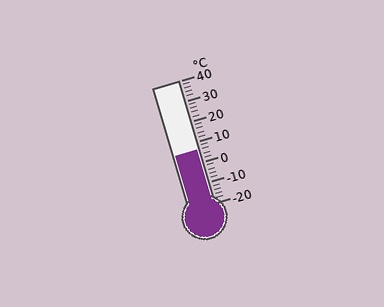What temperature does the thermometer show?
The thermometer shows approximately 6°C.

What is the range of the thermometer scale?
The thermometer scale ranges from -20°C to 40°C.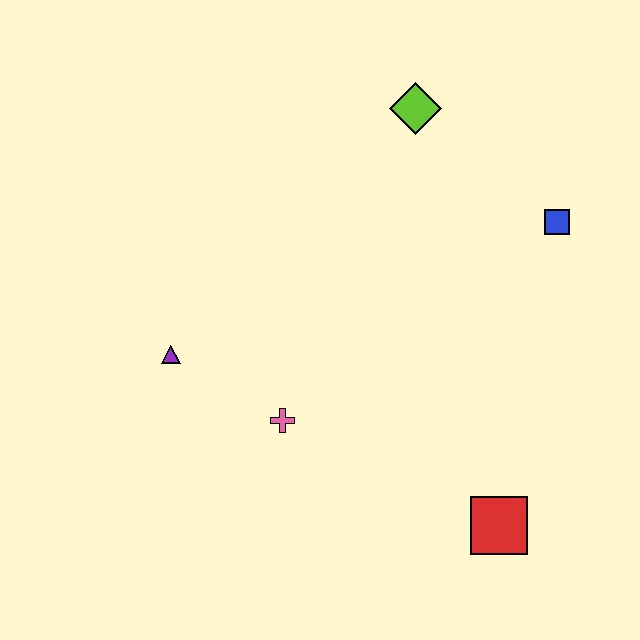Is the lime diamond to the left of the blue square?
Yes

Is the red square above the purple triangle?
No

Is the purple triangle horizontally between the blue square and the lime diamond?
No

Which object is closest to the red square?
The pink cross is closest to the red square.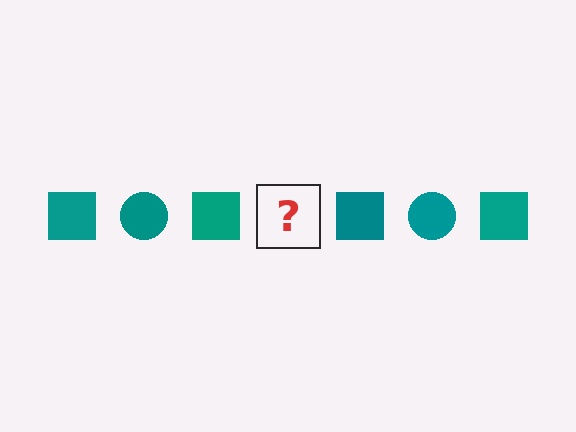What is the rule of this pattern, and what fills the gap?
The rule is that the pattern cycles through square, circle shapes in teal. The gap should be filled with a teal circle.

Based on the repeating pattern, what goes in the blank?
The blank should be a teal circle.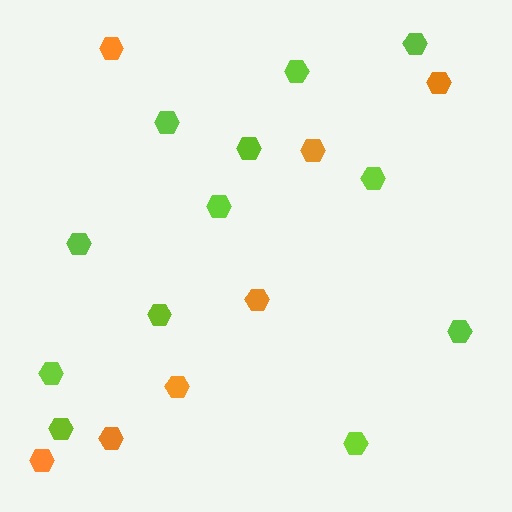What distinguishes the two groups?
There are 2 groups: one group of orange hexagons (7) and one group of lime hexagons (12).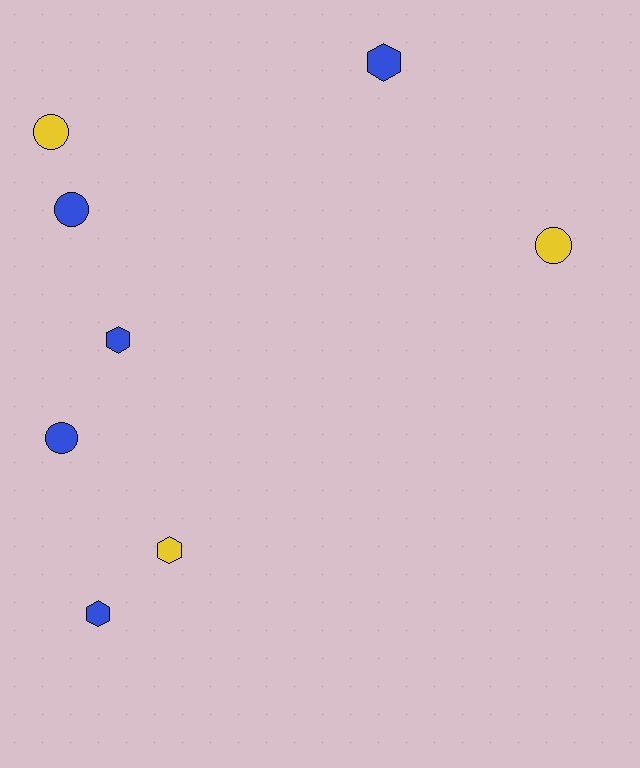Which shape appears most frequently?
Circle, with 4 objects.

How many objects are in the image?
There are 8 objects.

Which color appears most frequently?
Blue, with 5 objects.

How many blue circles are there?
There are 2 blue circles.